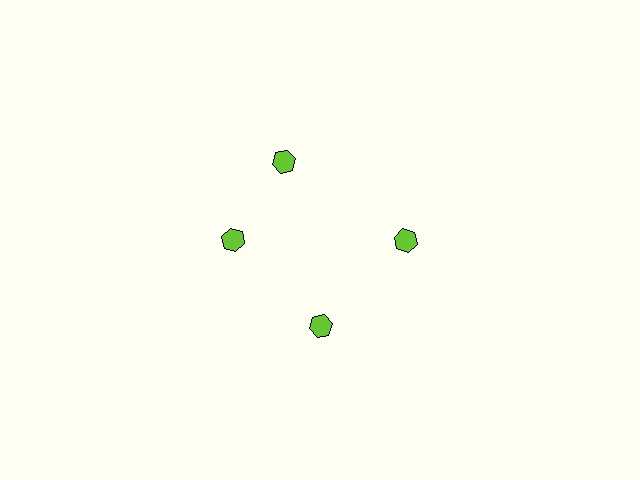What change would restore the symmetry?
The symmetry would be restored by rotating it back into even spacing with its neighbors so that all 4 hexagons sit at equal angles and equal distance from the center.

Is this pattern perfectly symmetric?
No. The 4 lime hexagons are arranged in a ring, but one element near the 12 o'clock position is rotated out of alignment along the ring, breaking the 4-fold rotational symmetry.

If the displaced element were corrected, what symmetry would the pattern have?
It would have 4-fold rotational symmetry — the pattern would map onto itself every 90 degrees.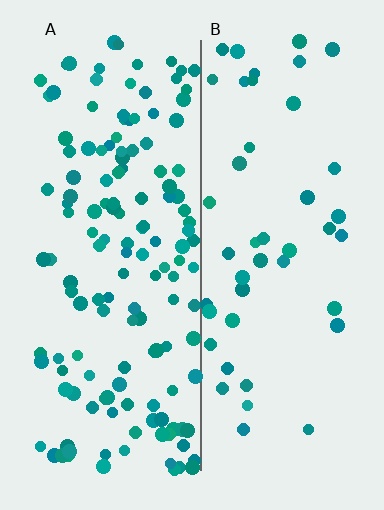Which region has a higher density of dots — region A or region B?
A (the left).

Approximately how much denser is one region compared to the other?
Approximately 3.1× — region A over region B.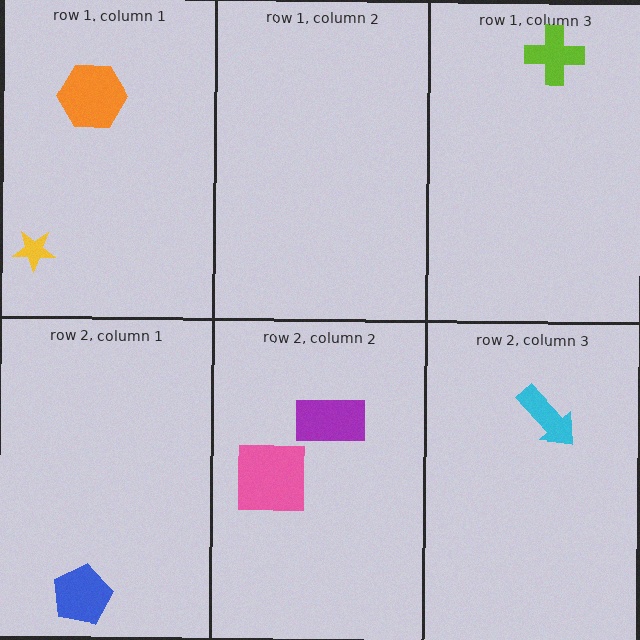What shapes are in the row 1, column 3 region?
The lime cross.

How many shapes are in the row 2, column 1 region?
1.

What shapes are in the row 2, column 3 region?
The cyan arrow.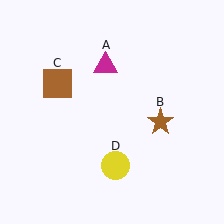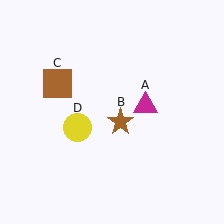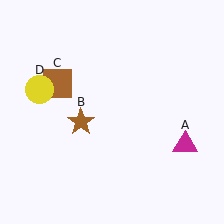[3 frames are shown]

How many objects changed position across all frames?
3 objects changed position: magenta triangle (object A), brown star (object B), yellow circle (object D).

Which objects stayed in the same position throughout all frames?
Brown square (object C) remained stationary.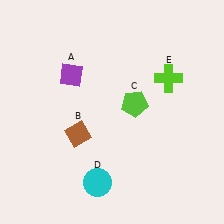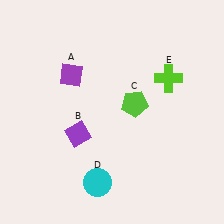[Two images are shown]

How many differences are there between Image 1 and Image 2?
There is 1 difference between the two images.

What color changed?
The diamond (B) changed from brown in Image 1 to purple in Image 2.